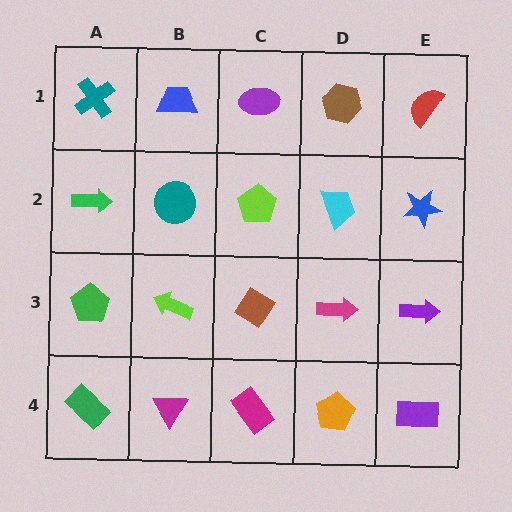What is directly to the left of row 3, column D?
A brown diamond.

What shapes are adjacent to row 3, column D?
A cyan trapezoid (row 2, column D), an orange pentagon (row 4, column D), a brown diamond (row 3, column C), a purple arrow (row 3, column E).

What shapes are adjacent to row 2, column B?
A blue trapezoid (row 1, column B), a lime arrow (row 3, column B), a green arrow (row 2, column A), a lime pentagon (row 2, column C).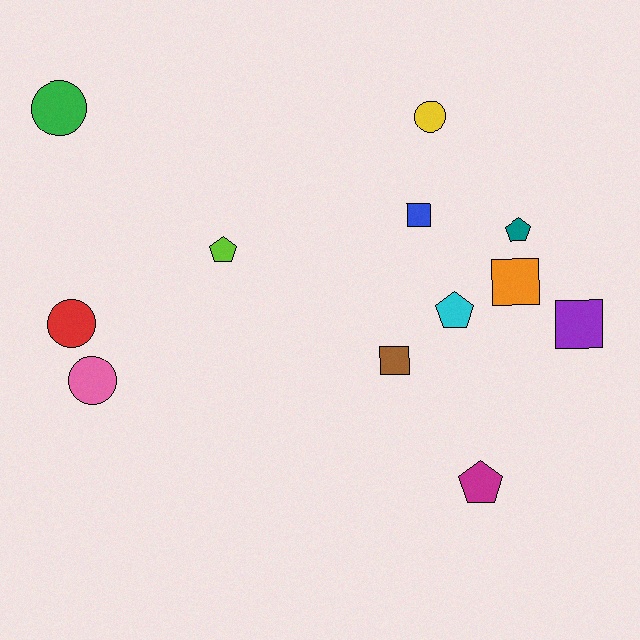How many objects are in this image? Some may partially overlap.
There are 12 objects.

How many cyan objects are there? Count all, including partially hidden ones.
There is 1 cyan object.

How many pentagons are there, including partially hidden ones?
There are 4 pentagons.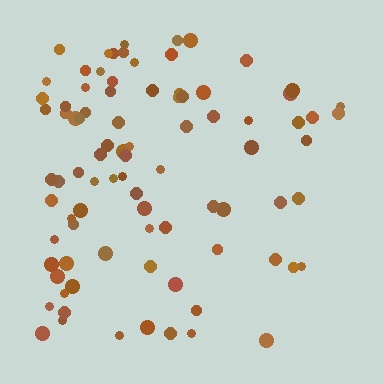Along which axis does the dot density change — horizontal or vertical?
Horizontal.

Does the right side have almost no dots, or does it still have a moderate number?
Still a moderate number, just noticeably fewer than the left.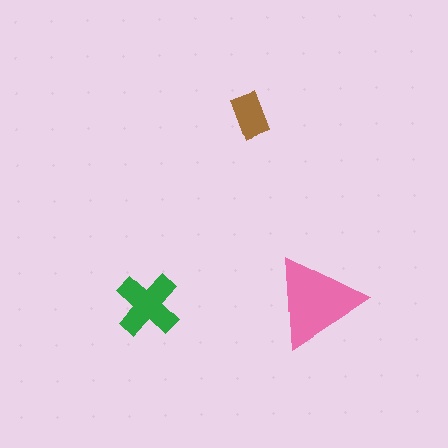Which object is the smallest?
The brown rectangle.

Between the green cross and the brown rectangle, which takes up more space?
The green cross.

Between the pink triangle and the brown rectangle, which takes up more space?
The pink triangle.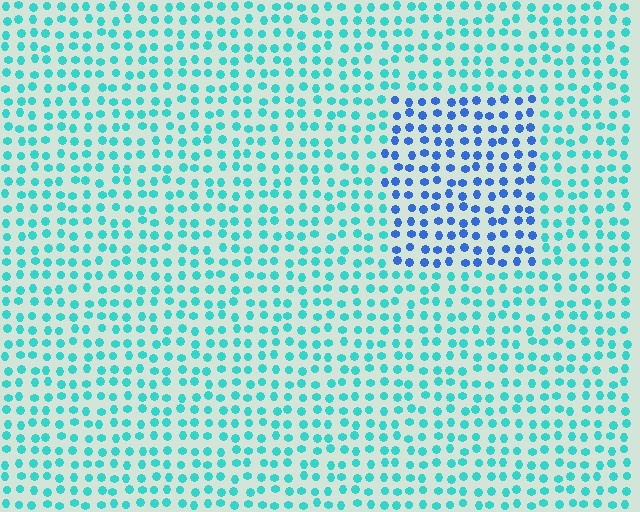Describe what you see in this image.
The image is filled with small cyan elements in a uniform arrangement. A rectangle-shaped region is visible where the elements are tinted to a slightly different hue, forming a subtle color boundary.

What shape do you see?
I see a rectangle.